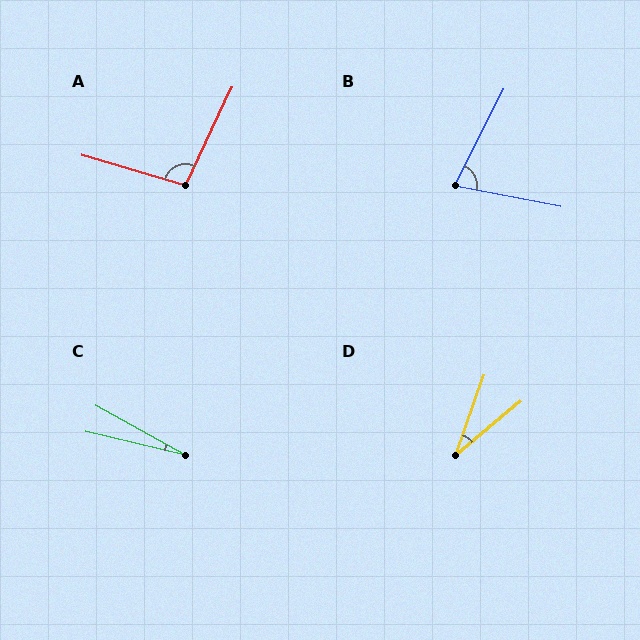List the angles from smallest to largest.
C (16°), D (31°), B (75°), A (99°).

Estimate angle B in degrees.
Approximately 75 degrees.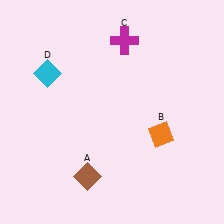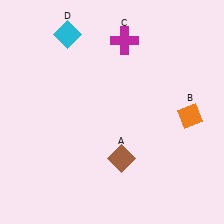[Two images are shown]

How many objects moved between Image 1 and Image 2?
3 objects moved between the two images.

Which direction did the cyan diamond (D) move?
The cyan diamond (D) moved up.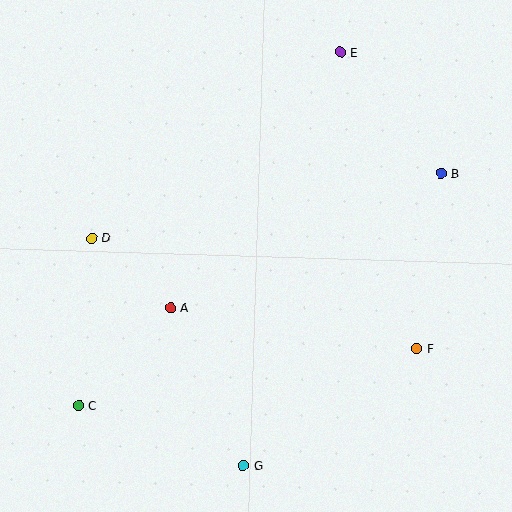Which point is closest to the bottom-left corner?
Point C is closest to the bottom-left corner.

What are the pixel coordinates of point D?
Point D is at (92, 238).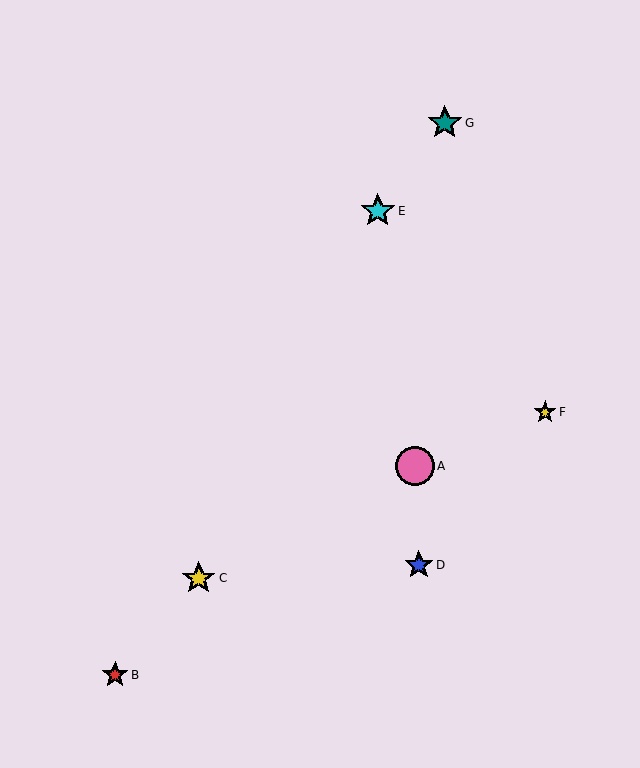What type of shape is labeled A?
Shape A is a pink circle.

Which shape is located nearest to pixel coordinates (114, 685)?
The red star (labeled B) at (115, 675) is nearest to that location.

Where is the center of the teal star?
The center of the teal star is at (445, 123).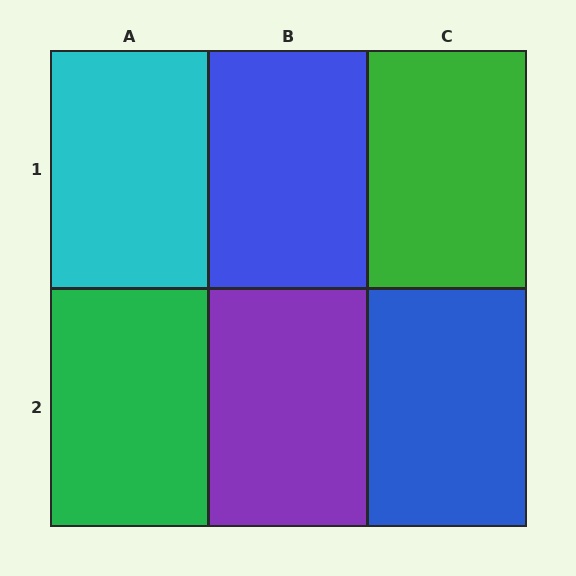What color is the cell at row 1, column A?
Cyan.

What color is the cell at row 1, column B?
Blue.